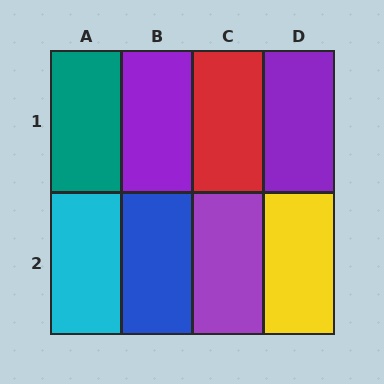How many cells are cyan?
1 cell is cyan.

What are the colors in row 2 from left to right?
Cyan, blue, purple, yellow.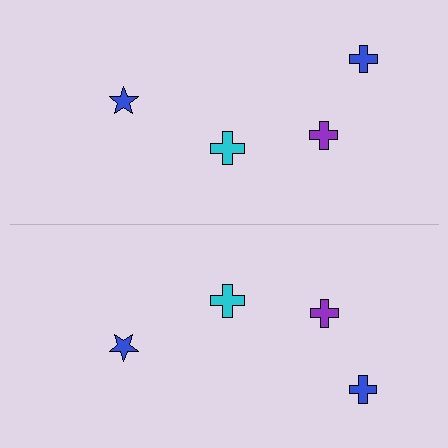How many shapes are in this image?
There are 8 shapes in this image.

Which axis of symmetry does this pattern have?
The pattern has a horizontal axis of symmetry running through the center of the image.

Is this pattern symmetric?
Yes, this pattern has bilateral (reflection) symmetry.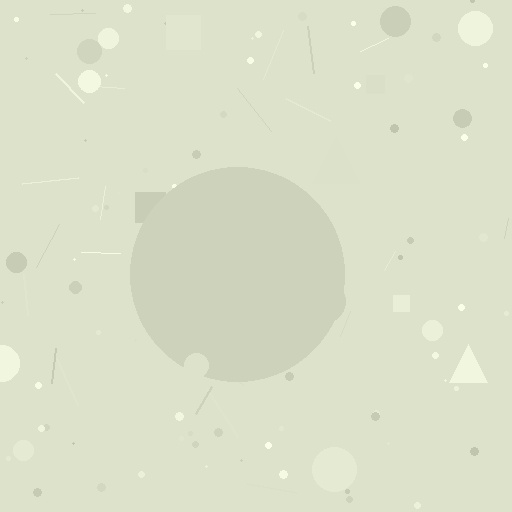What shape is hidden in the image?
A circle is hidden in the image.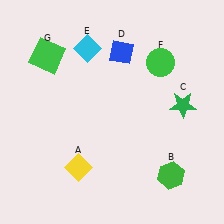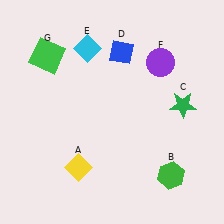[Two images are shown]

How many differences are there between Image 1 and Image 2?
There is 1 difference between the two images.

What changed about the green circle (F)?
In Image 1, F is green. In Image 2, it changed to purple.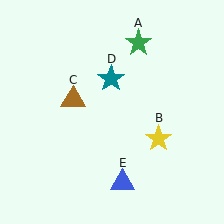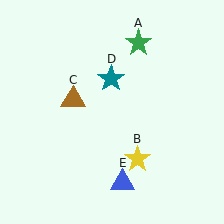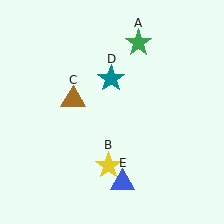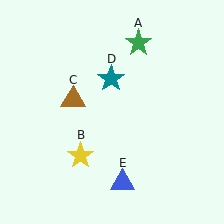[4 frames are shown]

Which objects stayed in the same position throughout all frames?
Green star (object A) and brown triangle (object C) and teal star (object D) and blue triangle (object E) remained stationary.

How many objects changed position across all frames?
1 object changed position: yellow star (object B).